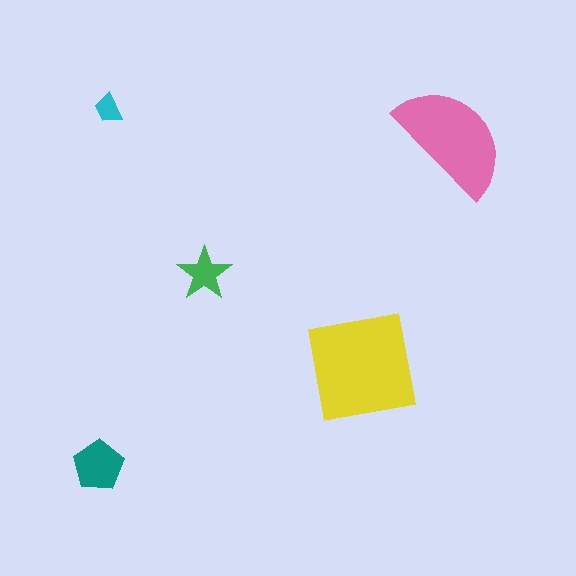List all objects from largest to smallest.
The yellow square, the pink semicircle, the teal pentagon, the green star, the cyan trapezoid.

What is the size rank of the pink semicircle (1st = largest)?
2nd.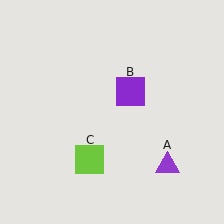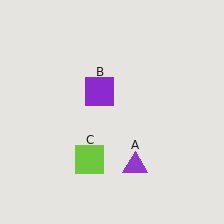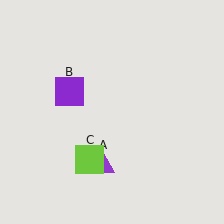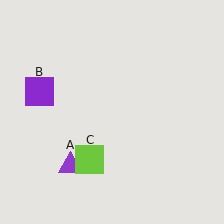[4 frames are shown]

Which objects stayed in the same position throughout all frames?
Lime square (object C) remained stationary.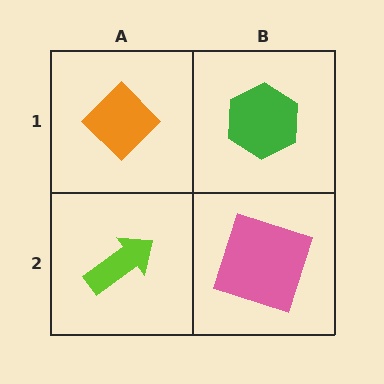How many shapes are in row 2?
2 shapes.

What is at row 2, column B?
A pink square.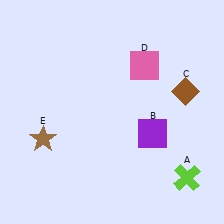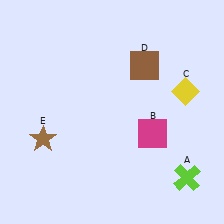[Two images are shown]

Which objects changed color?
B changed from purple to magenta. C changed from brown to yellow. D changed from pink to brown.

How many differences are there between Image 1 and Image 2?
There are 3 differences between the two images.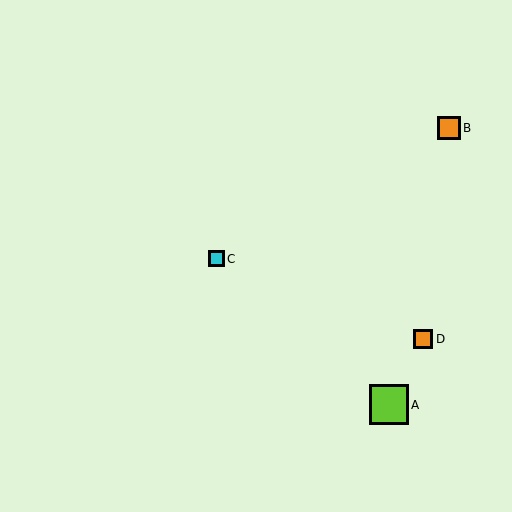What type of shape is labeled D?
Shape D is an orange square.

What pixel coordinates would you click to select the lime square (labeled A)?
Click at (389, 405) to select the lime square A.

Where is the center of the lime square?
The center of the lime square is at (389, 405).